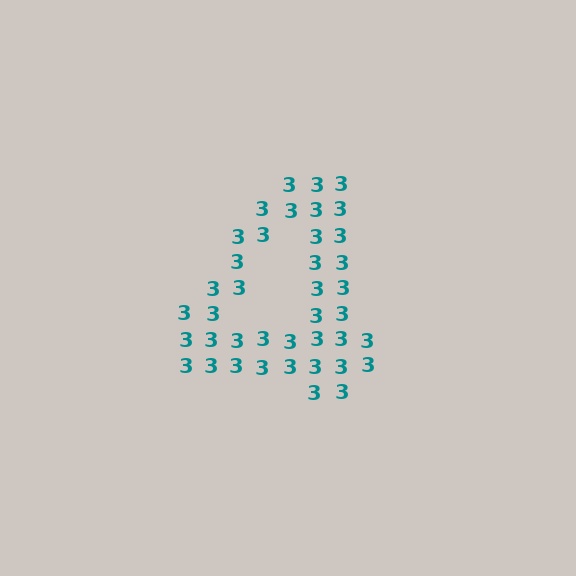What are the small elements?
The small elements are digit 3's.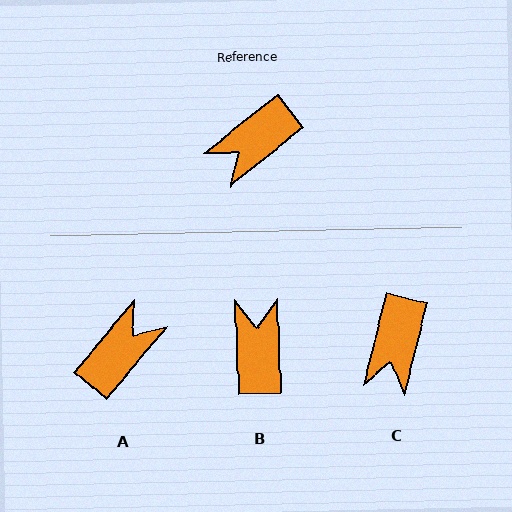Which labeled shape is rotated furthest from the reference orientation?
A, about 168 degrees away.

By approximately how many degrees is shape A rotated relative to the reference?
Approximately 168 degrees clockwise.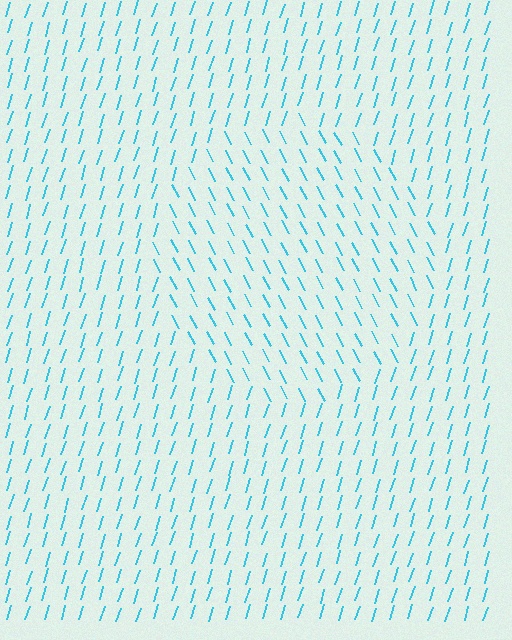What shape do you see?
I see a circle.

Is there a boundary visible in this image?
Yes, there is a texture boundary formed by a change in line orientation.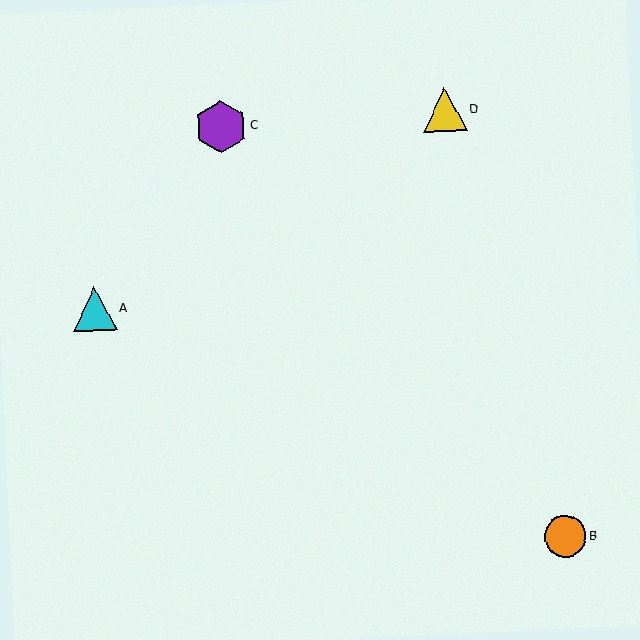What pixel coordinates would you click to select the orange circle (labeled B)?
Click at (566, 536) to select the orange circle B.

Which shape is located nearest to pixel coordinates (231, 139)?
The purple hexagon (labeled C) at (221, 127) is nearest to that location.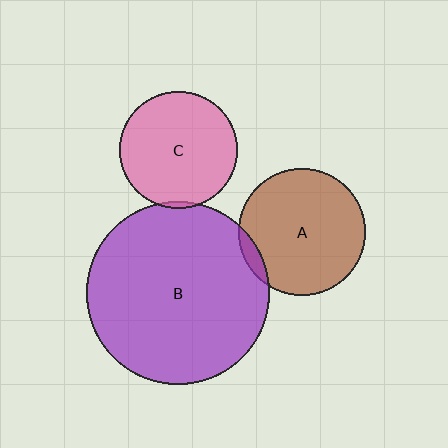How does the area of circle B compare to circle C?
Approximately 2.4 times.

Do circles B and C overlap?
Yes.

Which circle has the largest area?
Circle B (purple).